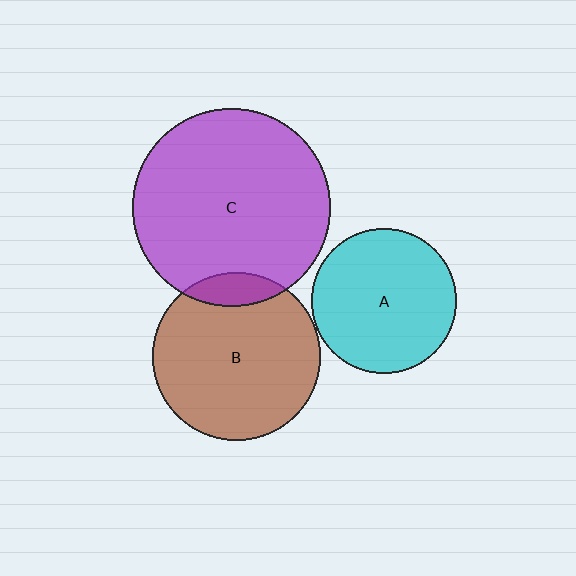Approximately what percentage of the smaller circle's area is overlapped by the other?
Approximately 10%.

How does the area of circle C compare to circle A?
Approximately 1.9 times.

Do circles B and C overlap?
Yes.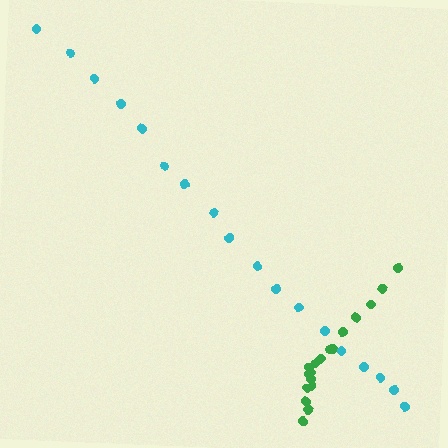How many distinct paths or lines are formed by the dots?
There are 2 distinct paths.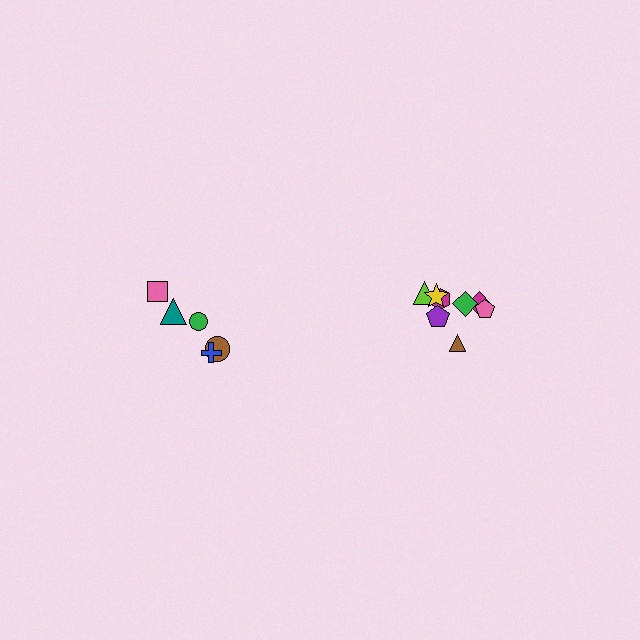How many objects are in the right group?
There are 8 objects.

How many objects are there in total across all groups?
There are 13 objects.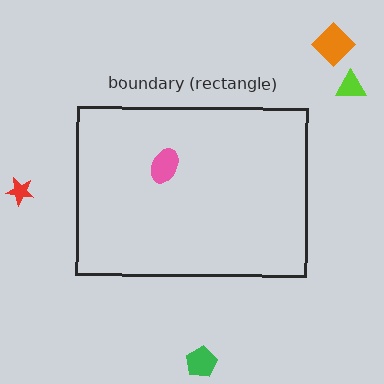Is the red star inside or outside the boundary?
Outside.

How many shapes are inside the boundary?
1 inside, 4 outside.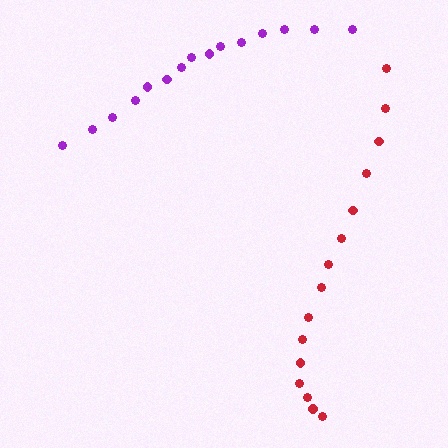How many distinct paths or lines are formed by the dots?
There are 2 distinct paths.